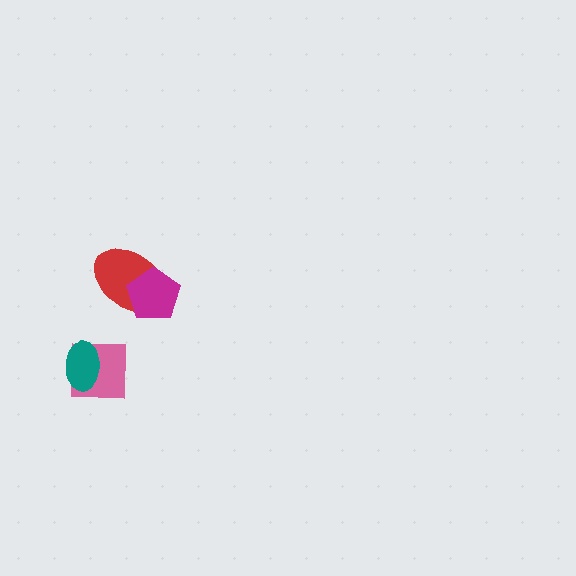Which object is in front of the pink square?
The teal ellipse is in front of the pink square.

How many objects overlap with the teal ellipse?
1 object overlaps with the teal ellipse.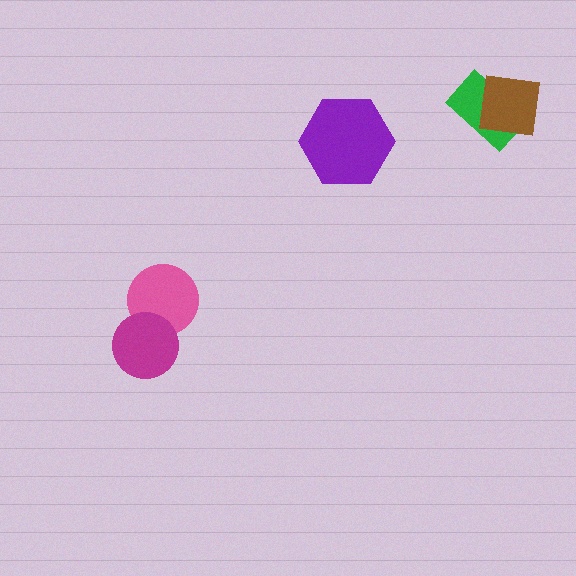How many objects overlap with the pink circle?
1 object overlaps with the pink circle.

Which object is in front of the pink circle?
The magenta circle is in front of the pink circle.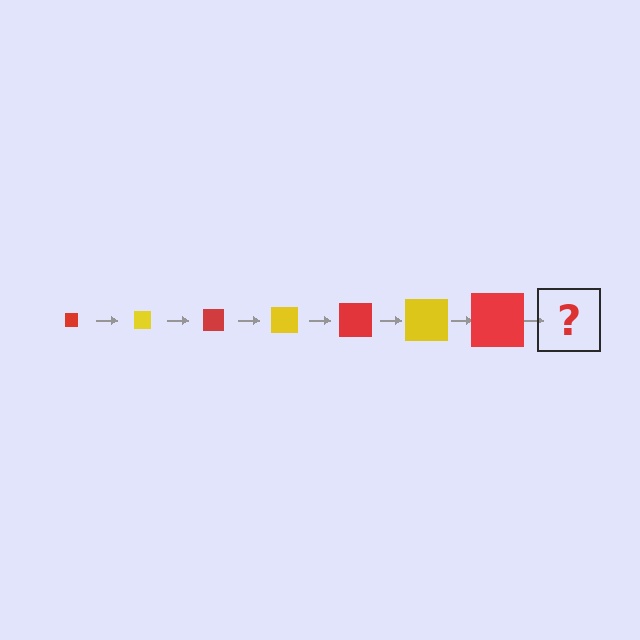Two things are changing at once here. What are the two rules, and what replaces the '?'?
The two rules are that the square grows larger each step and the color cycles through red and yellow. The '?' should be a yellow square, larger than the previous one.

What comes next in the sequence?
The next element should be a yellow square, larger than the previous one.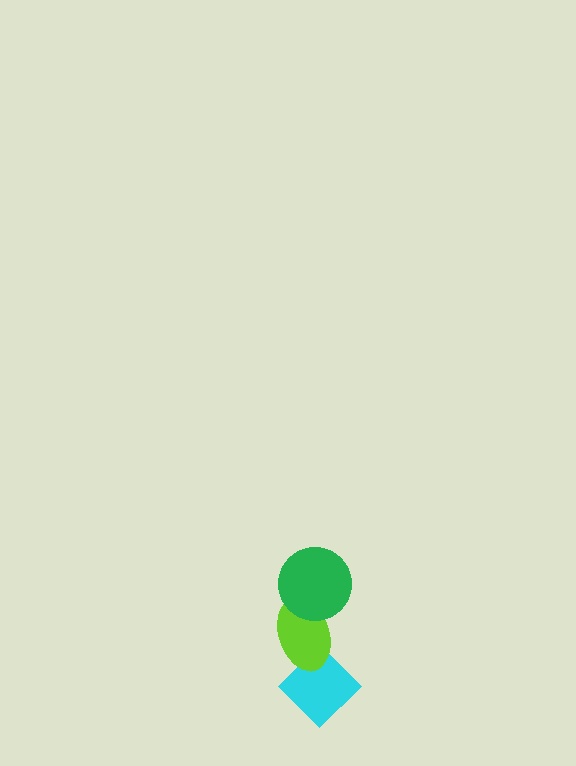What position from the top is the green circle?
The green circle is 1st from the top.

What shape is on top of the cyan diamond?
The lime ellipse is on top of the cyan diamond.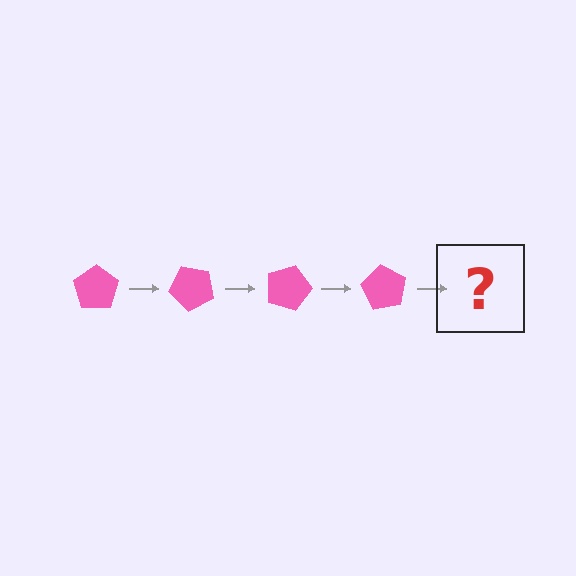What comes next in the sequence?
The next element should be a pink pentagon rotated 180 degrees.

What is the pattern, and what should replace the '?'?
The pattern is that the pentagon rotates 45 degrees each step. The '?' should be a pink pentagon rotated 180 degrees.